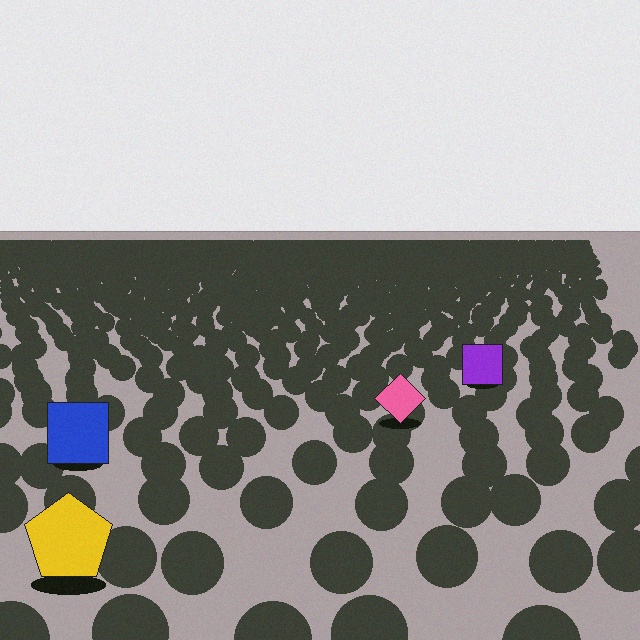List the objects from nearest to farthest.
From nearest to farthest: the yellow pentagon, the blue square, the pink diamond, the purple square.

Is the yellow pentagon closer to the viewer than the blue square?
Yes. The yellow pentagon is closer — you can tell from the texture gradient: the ground texture is coarser near it.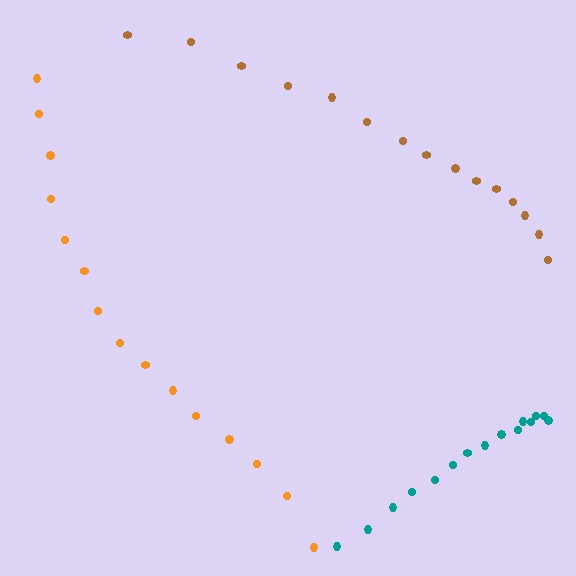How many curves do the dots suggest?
There are 3 distinct paths.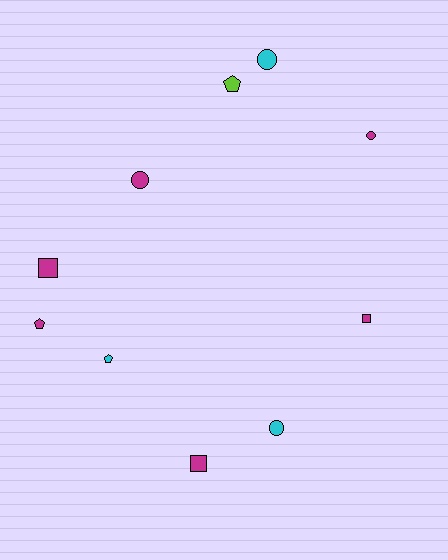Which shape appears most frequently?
Circle, with 4 objects.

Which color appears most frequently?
Magenta, with 6 objects.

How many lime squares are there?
There are no lime squares.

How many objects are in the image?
There are 10 objects.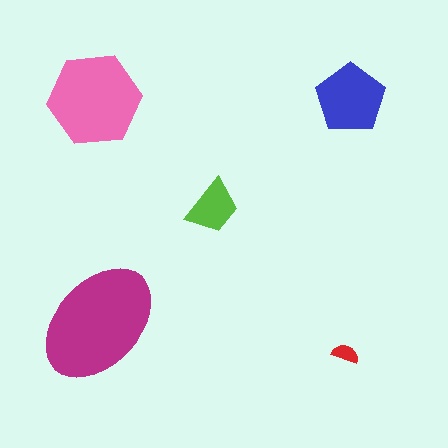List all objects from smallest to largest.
The red semicircle, the lime trapezoid, the blue pentagon, the pink hexagon, the magenta ellipse.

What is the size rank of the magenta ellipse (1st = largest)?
1st.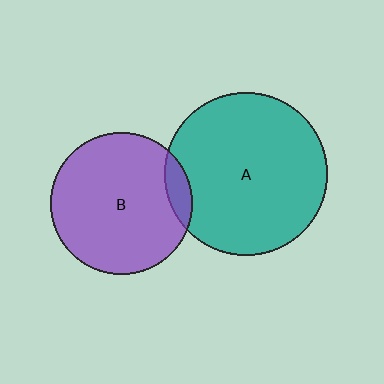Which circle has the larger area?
Circle A (teal).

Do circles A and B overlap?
Yes.